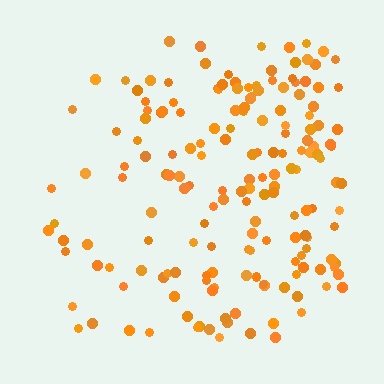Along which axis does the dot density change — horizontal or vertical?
Horizontal.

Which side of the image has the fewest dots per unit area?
The left.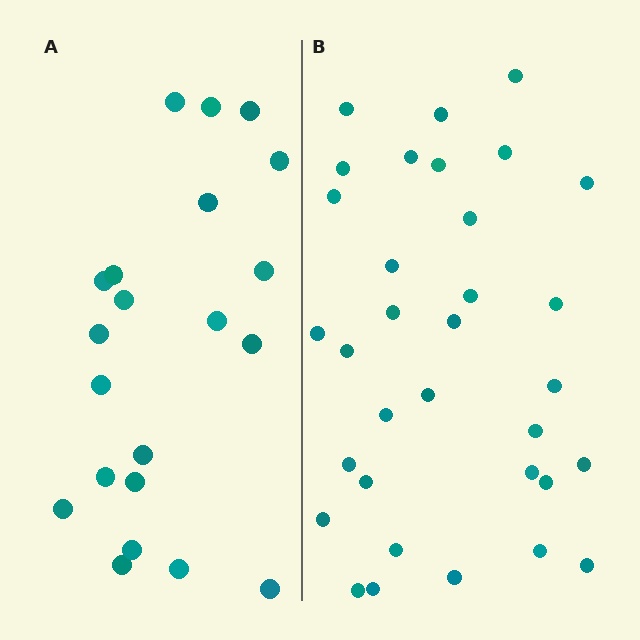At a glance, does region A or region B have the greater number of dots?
Region B (the right region) has more dots.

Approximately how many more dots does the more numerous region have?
Region B has roughly 12 or so more dots than region A.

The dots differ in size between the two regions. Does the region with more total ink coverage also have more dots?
No. Region A has more total ink coverage because its dots are larger, but region B actually contains more individual dots. Total area can be misleading — the number of items is what matters here.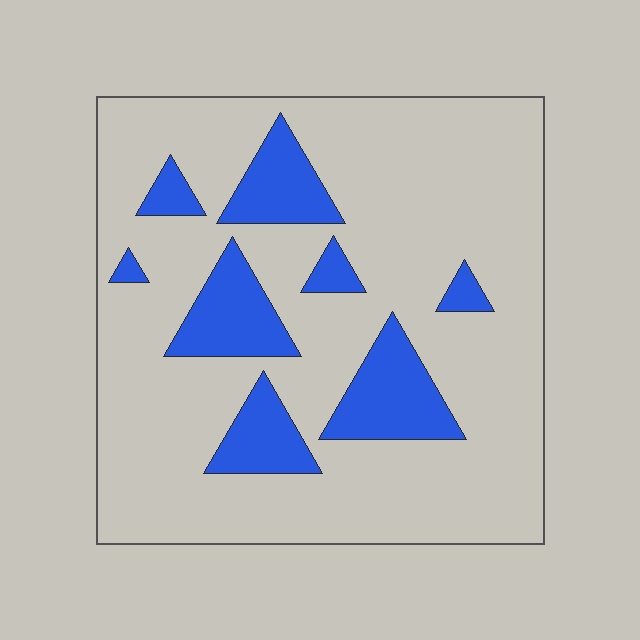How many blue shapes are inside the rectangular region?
8.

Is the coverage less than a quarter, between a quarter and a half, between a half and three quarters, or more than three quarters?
Less than a quarter.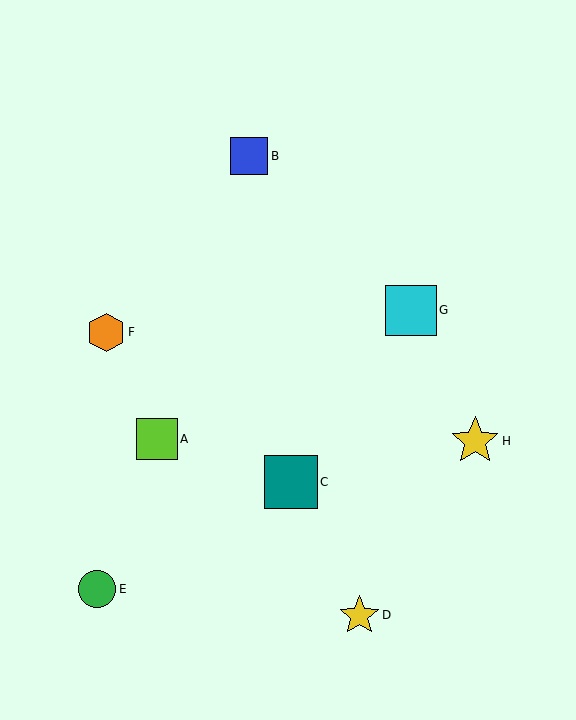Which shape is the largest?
The teal square (labeled C) is the largest.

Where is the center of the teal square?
The center of the teal square is at (291, 482).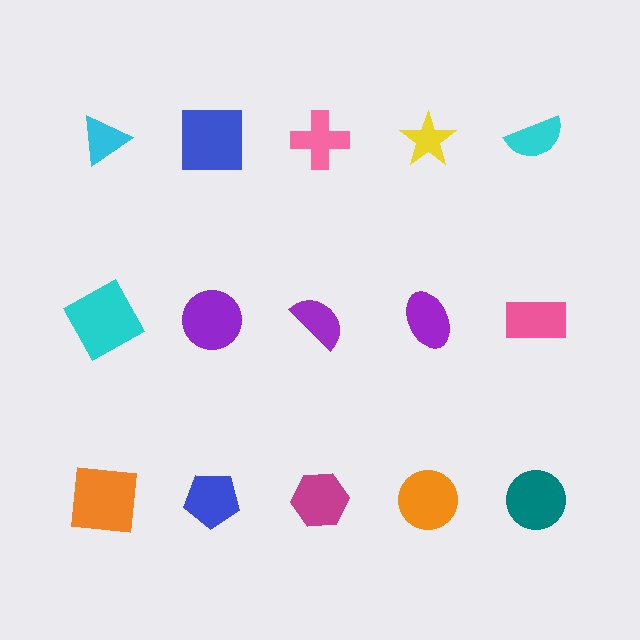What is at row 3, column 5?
A teal circle.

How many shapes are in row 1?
5 shapes.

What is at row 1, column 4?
A yellow star.